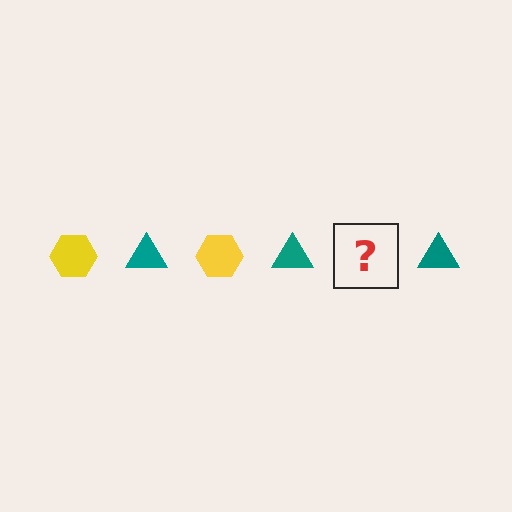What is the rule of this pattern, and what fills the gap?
The rule is that the pattern alternates between yellow hexagon and teal triangle. The gap should be filled with a yellow hexagon.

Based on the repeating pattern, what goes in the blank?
The blank should be a yellow hexagon.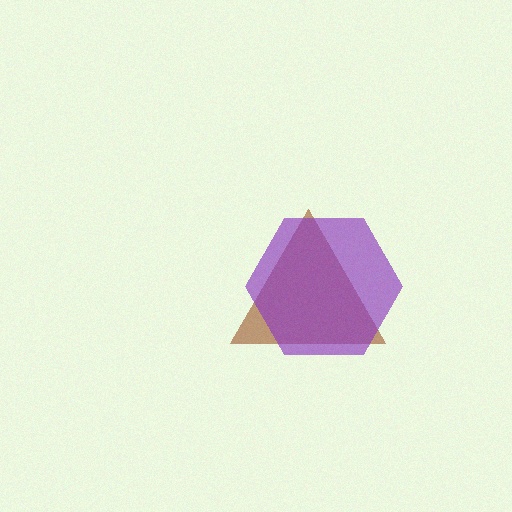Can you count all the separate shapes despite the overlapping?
Yes, there are 2 separate shapes.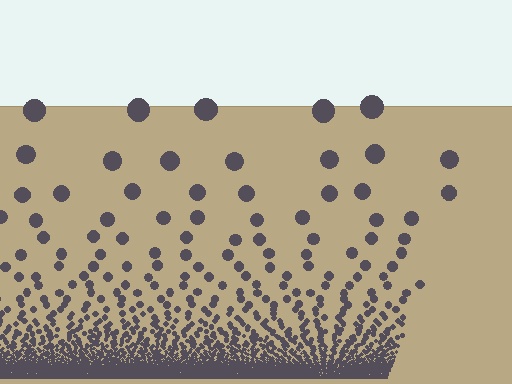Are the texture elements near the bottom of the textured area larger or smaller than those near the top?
Smaller. The gradient is inverted — elements near the bottom are smaller and denser.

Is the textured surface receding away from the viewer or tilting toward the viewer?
The surface appears to tilt toward the viewer. Texture elements get larger and sparser toward the top.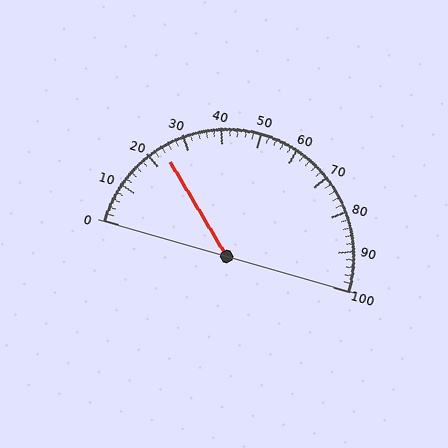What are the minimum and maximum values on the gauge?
The gauge ranges from 0 to 100.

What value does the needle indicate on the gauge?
The needle indicates approximately 24.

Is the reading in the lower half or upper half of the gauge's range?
The reading is in the lower half of the range (0 to 100).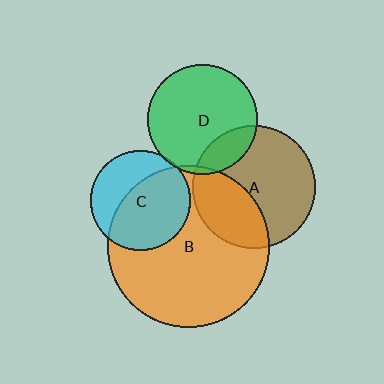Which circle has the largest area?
Circle B (orange).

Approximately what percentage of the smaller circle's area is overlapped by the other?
Approximately 5%.